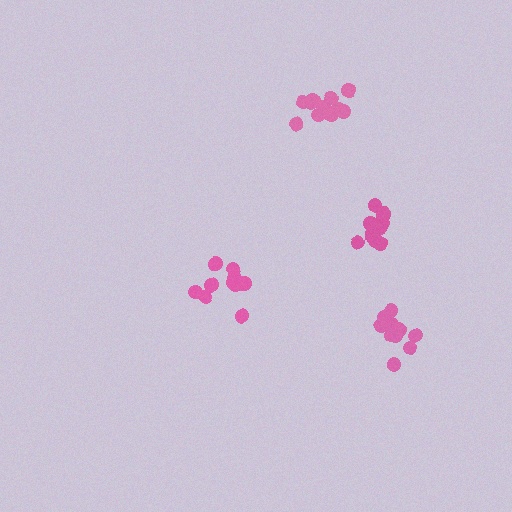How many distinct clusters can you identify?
There are 4 distinct clusters.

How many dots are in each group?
Group 1: 11 dots, Group 2: 12 dots, Group 3: 12 dots, Group 4: 13 dots (48 total).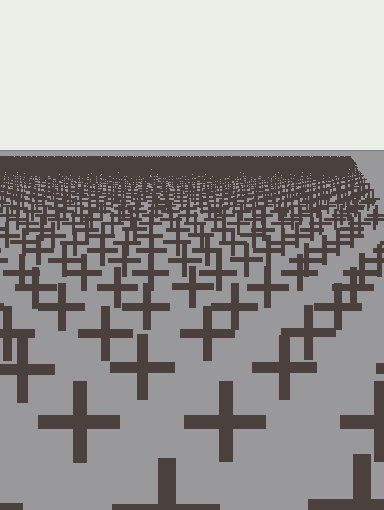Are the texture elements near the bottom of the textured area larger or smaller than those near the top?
Larger. Near the bottom, elements are closer to the viewer and appear at a bigger on-screen size.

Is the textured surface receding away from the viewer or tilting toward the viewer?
The surface is receding away from the viewer. Texture elements get smaller and denser toward the top.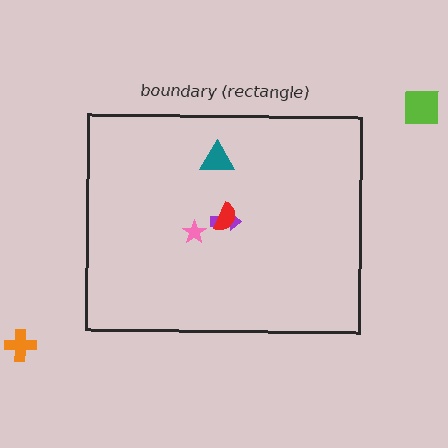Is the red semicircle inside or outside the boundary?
Inside.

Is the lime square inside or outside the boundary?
Outside.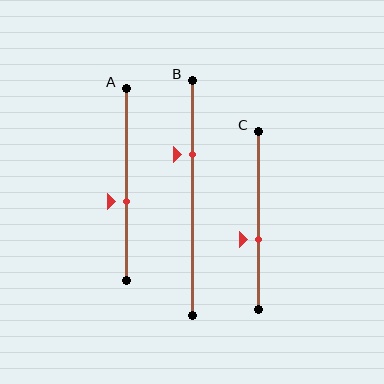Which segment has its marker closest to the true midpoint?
Segment A has its marker closest to the true midpoint.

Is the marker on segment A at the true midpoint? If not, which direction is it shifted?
No, the marker on segment A is shifted downward by about 9% of the segment length.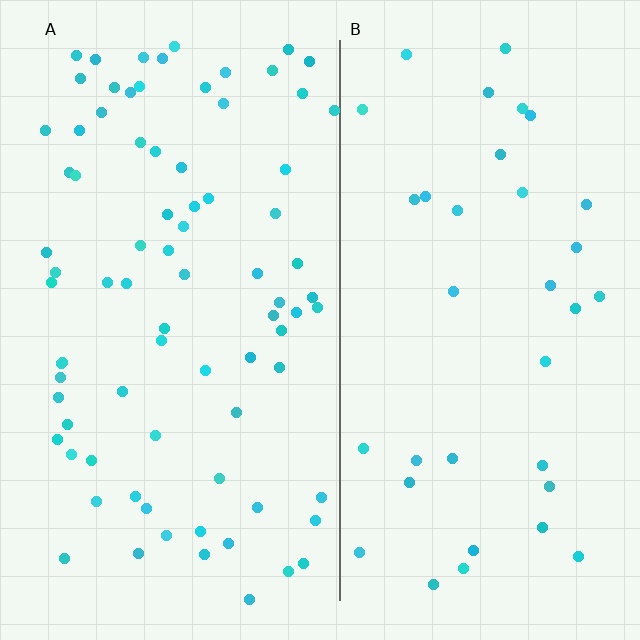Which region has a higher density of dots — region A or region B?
A (the left).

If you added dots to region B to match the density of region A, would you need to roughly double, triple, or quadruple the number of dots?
Approximately double.